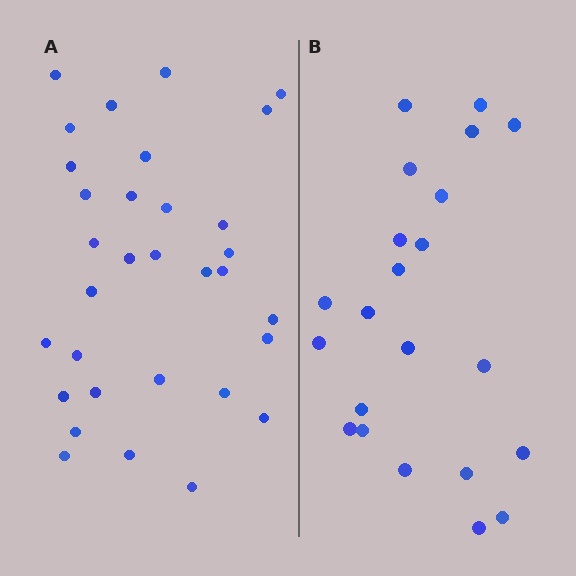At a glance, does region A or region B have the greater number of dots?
Region A (the left region) has more dots.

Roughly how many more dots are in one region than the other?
Region A has roughly 10 or so more dots than region B.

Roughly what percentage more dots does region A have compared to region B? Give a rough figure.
About 45% more.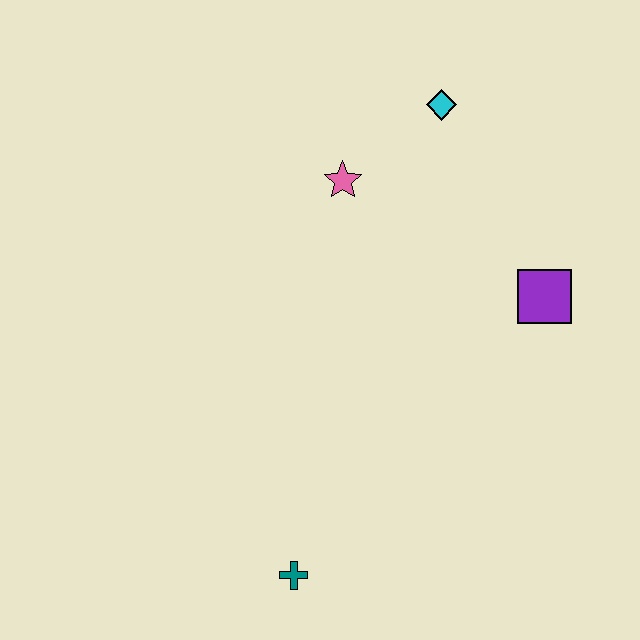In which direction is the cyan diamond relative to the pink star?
The cyan diamond is to the right of the pink star.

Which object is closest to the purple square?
The cyan diamond is closest to the purple square.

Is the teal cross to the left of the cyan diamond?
Yes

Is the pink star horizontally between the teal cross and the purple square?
Yes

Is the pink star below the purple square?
No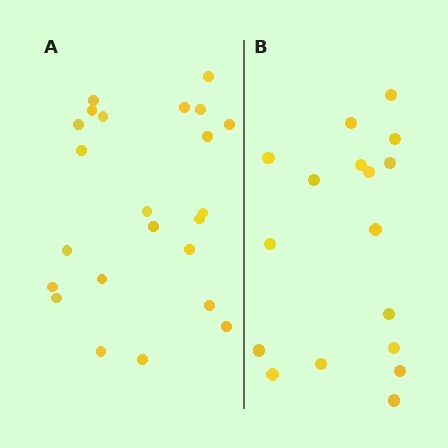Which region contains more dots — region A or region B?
Region A (the left region) has more dots.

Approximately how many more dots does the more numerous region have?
Region A has about 6 more dots than region B.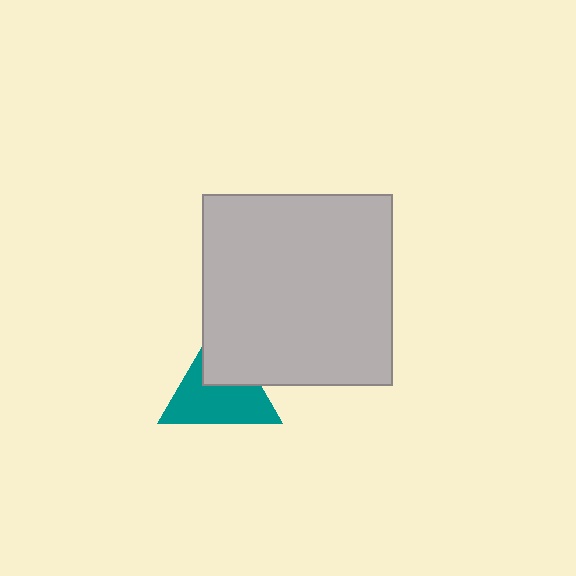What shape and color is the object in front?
The object in front is a light gray square.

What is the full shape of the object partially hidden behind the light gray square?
The partially hidden object is a teal triangle.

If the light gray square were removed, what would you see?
You would see the complete teal triangle.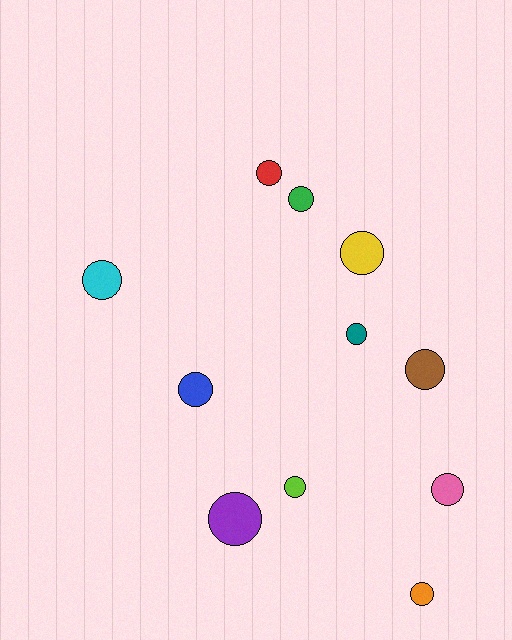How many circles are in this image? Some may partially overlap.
There are 11 circles.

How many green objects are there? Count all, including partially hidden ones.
There is 1 green object.